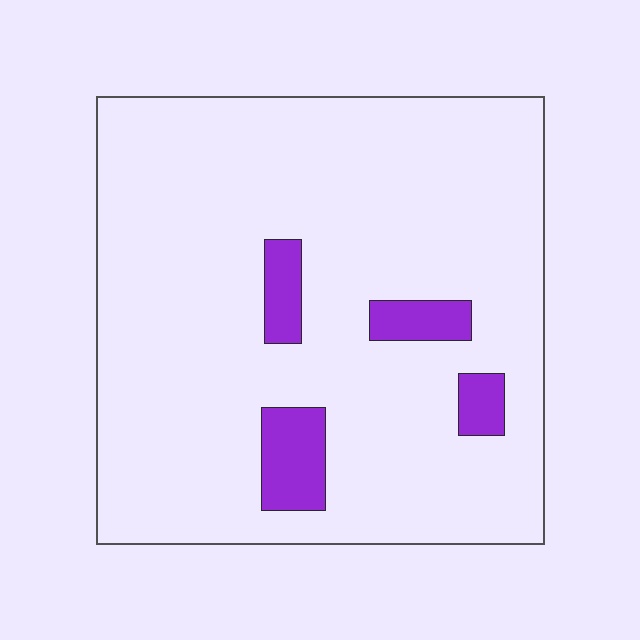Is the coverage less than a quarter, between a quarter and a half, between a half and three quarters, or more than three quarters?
Less than a quarter.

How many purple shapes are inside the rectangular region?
4.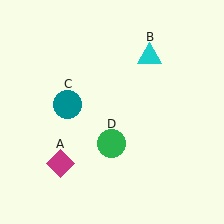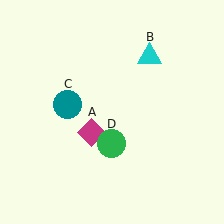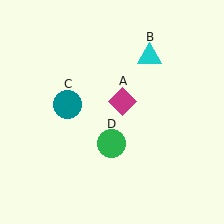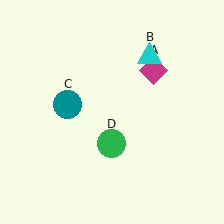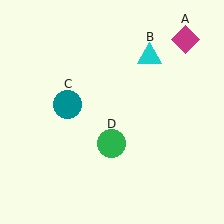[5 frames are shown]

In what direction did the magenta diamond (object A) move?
The magenta diamond (object A) moved up and to the right.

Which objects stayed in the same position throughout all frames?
Cyan triangle (object B) and teal circle (object C) and green circle (object D) remained stationary.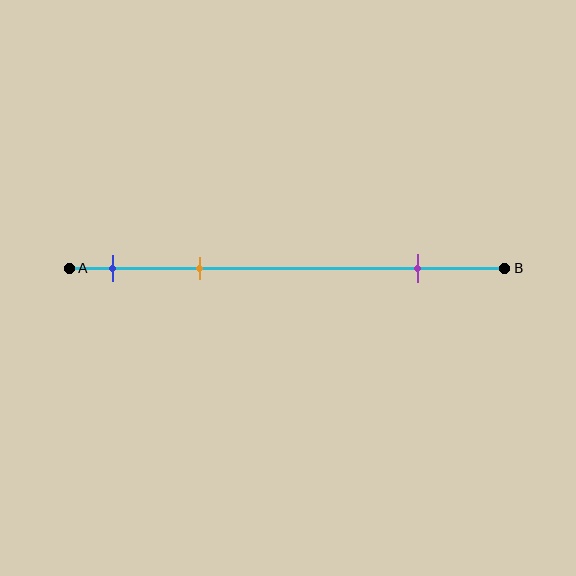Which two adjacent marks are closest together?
The blue and orange marks are the closest adjacent pair.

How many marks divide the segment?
There are 3 marks dividing the segment.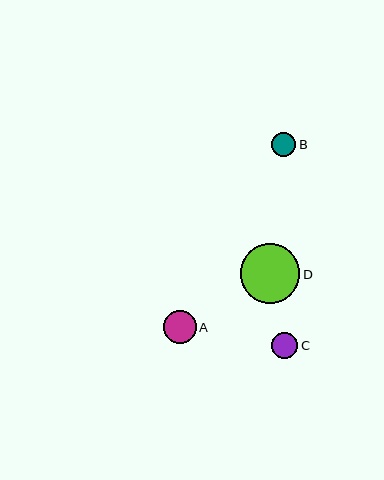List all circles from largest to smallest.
From largest to smallest: D, A, C, B.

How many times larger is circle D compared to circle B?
Circle D is approximately 2.5 times the size of circle B.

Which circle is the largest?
Circle D is the largest with a size of approximately 60 pixels.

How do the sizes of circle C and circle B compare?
Circle C and circle B are approximately the same size.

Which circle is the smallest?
Circle B is the smallest with a size of approximately 24 pixels.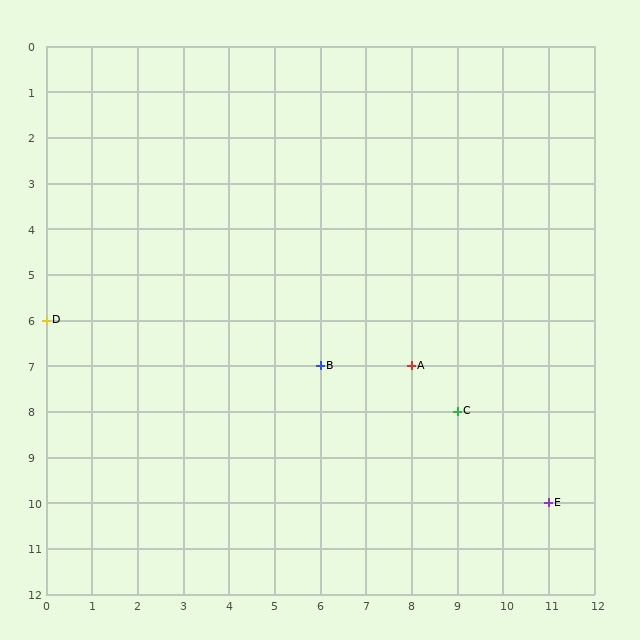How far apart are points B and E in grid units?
Points B and E are 5 columns and 3 rows apart (about 5.8 grid units diagonally).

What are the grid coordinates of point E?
Point E is at grid coordinates (11, 10).